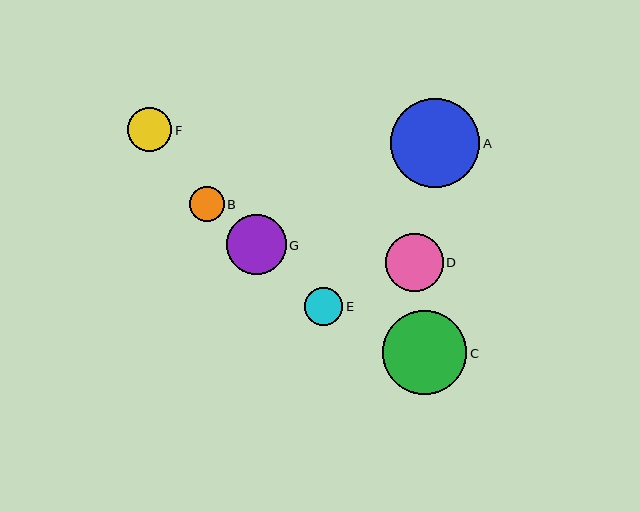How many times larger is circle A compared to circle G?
Circle A is approximately 1.5 times the size of circle G.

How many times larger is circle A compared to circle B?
Circle A is approximately 2.5 times the size of circle B.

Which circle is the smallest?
Circle B is the smallest with a size of approximately 35 pixels.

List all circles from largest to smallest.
From largest to smallest: A, C, G, D, F, E, B.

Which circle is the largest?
Circle A is the largest with a size of approximately 89 pixels.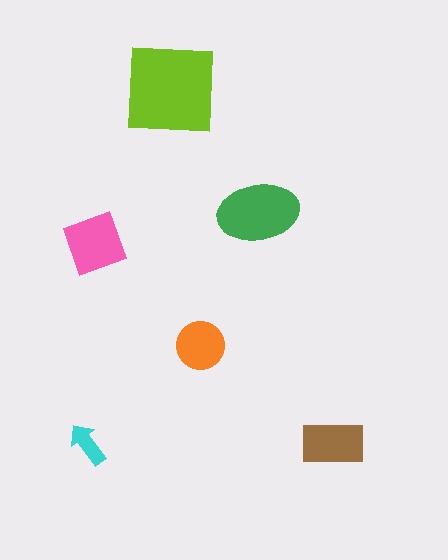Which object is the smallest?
The cyan arrow.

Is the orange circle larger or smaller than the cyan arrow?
Larger.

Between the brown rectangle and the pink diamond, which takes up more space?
The pink diamond.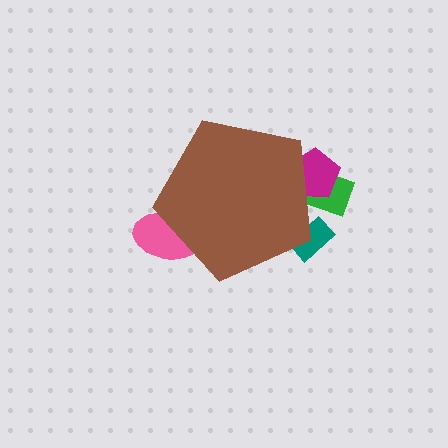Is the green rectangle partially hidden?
Yes, the green rectangle is partially hidden behind the brown pentagon.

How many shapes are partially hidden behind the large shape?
4 shapes are partially hidden.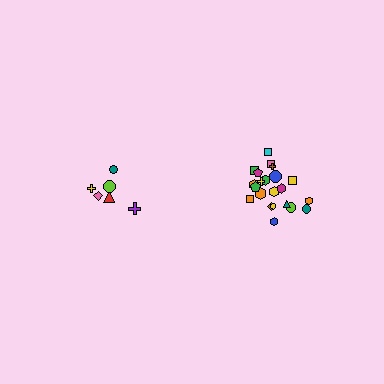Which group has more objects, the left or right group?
The right group.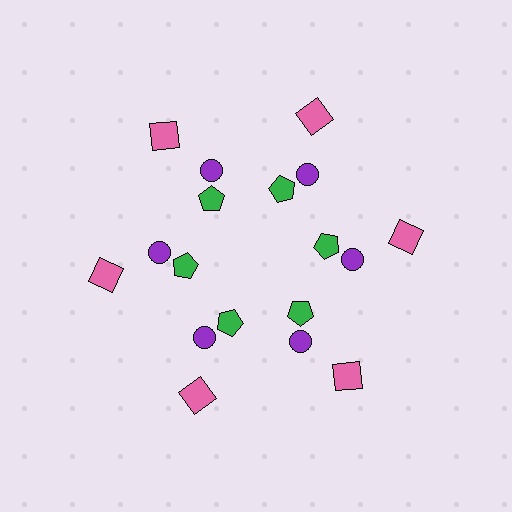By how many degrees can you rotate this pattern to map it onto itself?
The pattern maps onto itself every 60 degrees of rotation.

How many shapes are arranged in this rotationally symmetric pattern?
There are 18 shapes, arranged in 6 groups of 3.